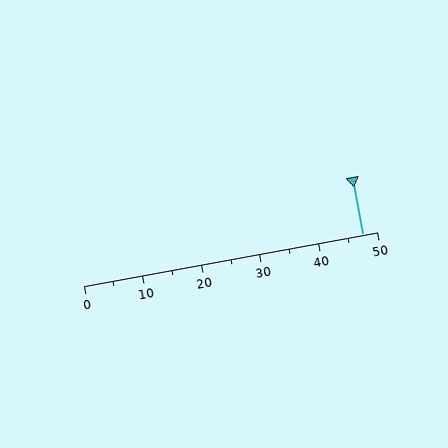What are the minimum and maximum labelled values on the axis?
The axis runs from 0 to 50.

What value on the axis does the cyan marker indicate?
The marker indicates approximately 47.5.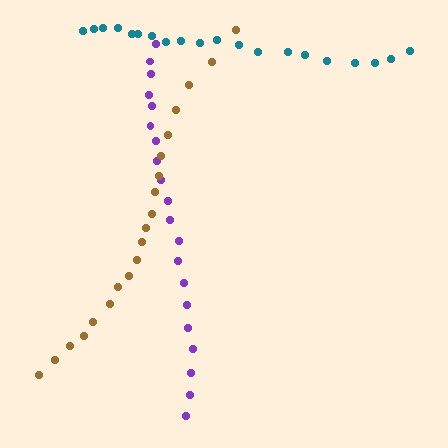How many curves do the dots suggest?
There are 3 distinct paths.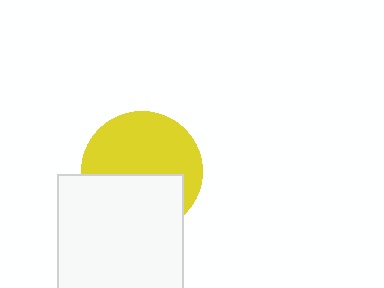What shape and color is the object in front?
The object in front is a white square.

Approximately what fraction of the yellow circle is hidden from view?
Roughly 43% of the yellow circle is hidden behind the white square.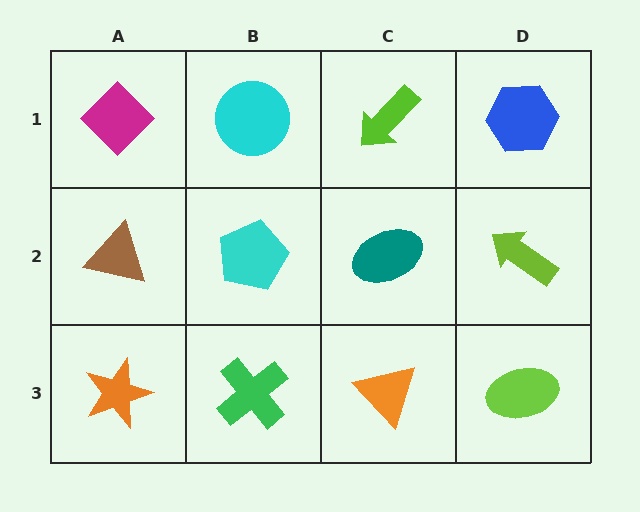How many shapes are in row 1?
4 shapes.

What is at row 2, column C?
A teal ellipse.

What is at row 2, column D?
A lime arrow.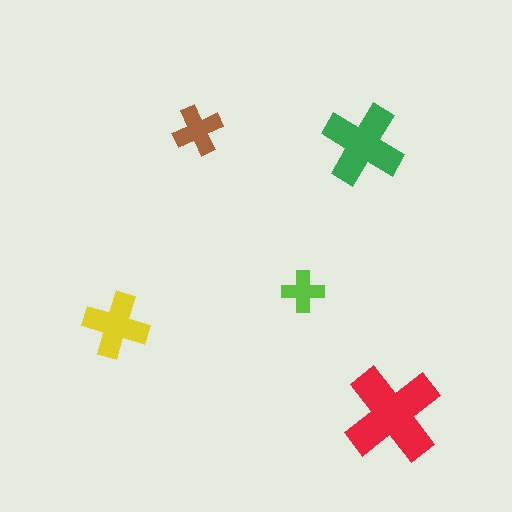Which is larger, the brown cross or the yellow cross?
The yellow one.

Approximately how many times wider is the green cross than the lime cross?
About 2 times wider.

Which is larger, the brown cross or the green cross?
The green one.